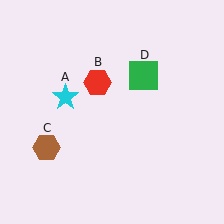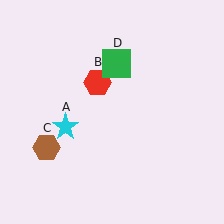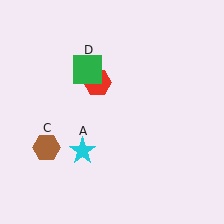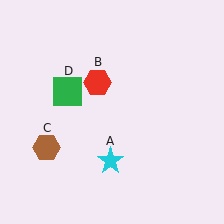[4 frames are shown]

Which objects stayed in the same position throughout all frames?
Red hexagon (object B) and brown hexagon (object C) remained stationary.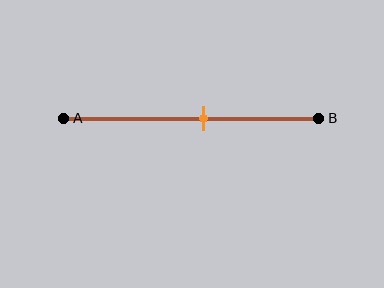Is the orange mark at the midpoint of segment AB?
No, the mark is at about 55% from A, not at the 50% midpoint.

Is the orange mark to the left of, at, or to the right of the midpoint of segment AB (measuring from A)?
The orange mark is to the right of the midpoint of segment AB.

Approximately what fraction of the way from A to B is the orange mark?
The orange mark is approximately 55% of the way from A to B.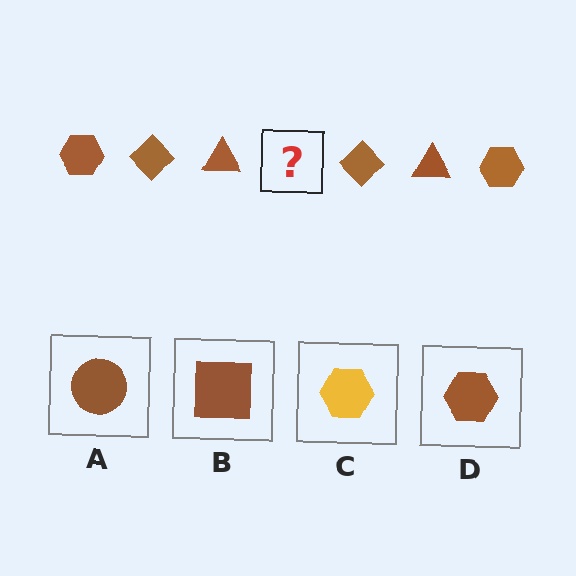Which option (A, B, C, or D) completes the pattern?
D.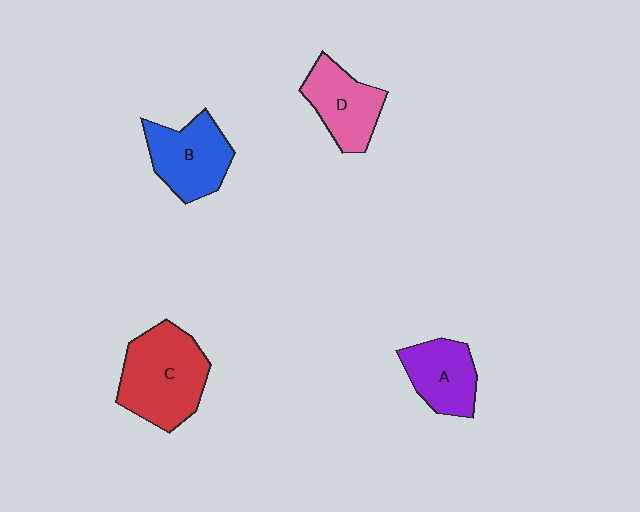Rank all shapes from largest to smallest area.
From largest to smallest: C (red), B (blue), D (pink), A (purple).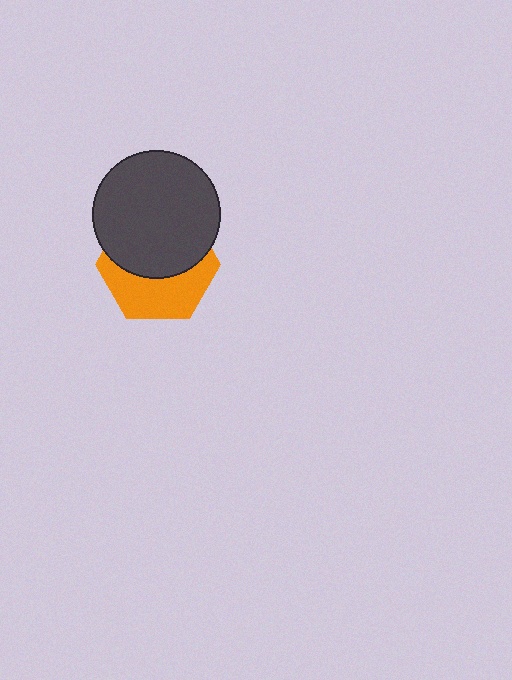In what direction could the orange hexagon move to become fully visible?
The orange hexagon could move down. That would shift it out from behind the dark gray circle entirely.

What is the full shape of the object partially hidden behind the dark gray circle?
The partially hidden object is an orange hexagon.